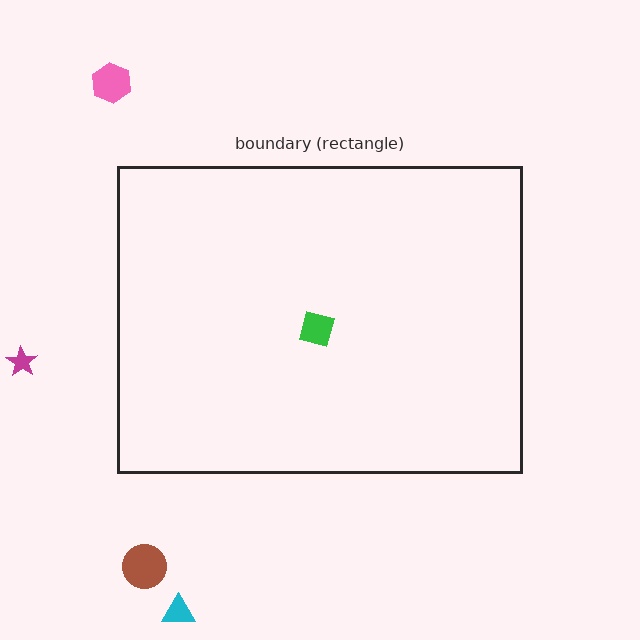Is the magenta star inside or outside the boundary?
Outside.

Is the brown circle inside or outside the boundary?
Outside.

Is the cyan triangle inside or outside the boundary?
Outside.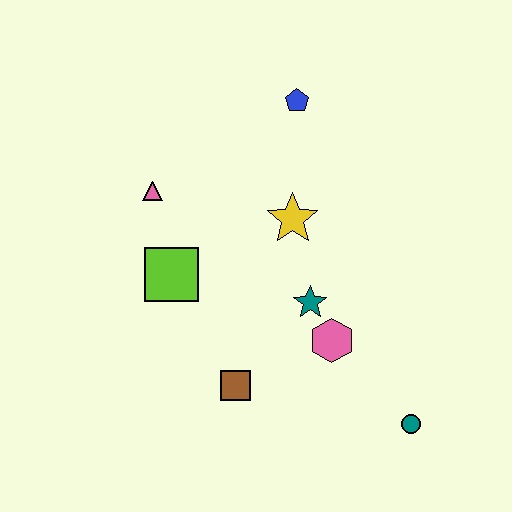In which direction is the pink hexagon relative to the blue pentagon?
The pink hexagon is below the blue pentagon.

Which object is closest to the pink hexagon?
The teal star is closest to the pink hexagon.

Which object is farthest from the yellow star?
The teal circle is farthest from the yellow star.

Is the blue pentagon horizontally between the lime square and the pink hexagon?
Yes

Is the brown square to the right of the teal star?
No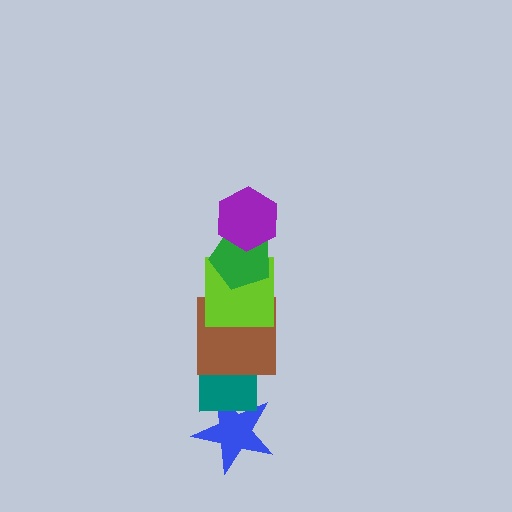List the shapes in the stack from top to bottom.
From top to bottom: the purple hexagon, the green pentagon, the lime square, the brown square, the teal square, the blue star.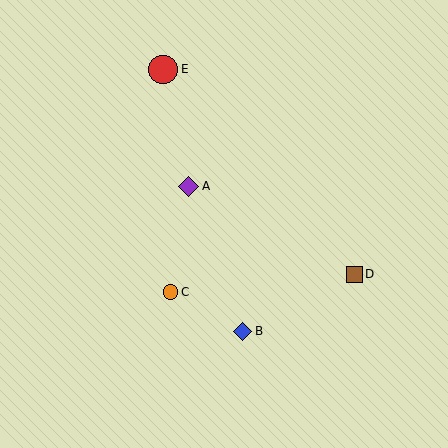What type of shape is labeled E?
Shape E is a red circle.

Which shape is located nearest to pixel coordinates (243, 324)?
The blue diamond (labeled B) at (242, 332) is nearest to that location.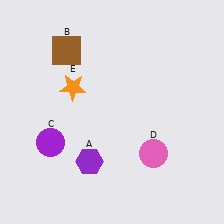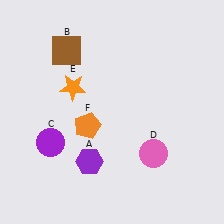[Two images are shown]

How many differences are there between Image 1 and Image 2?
There is 1 difference between the two images.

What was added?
An orange pentagon (F) was added in Image 2.